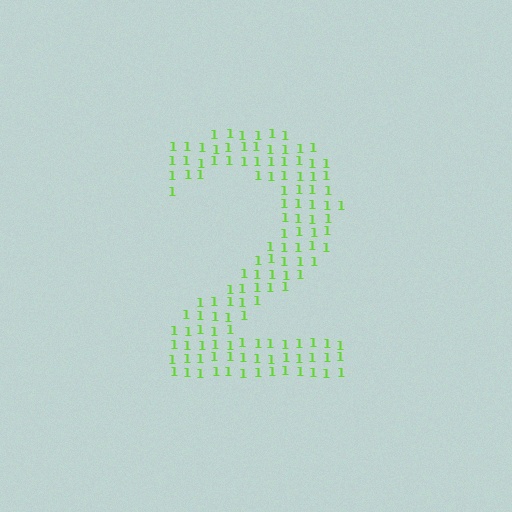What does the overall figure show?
The overall figure shows the digit 2.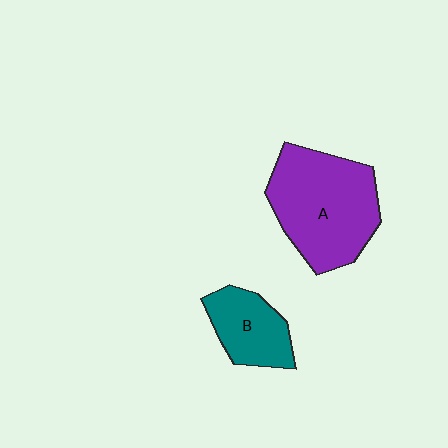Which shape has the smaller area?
Shape B (teal).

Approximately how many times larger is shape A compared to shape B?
Approximately 2.0 times.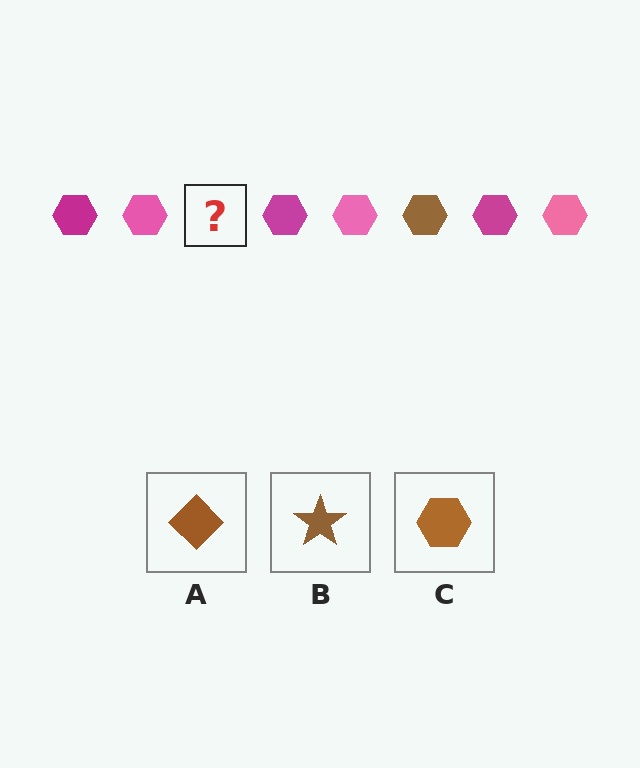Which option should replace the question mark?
Option C.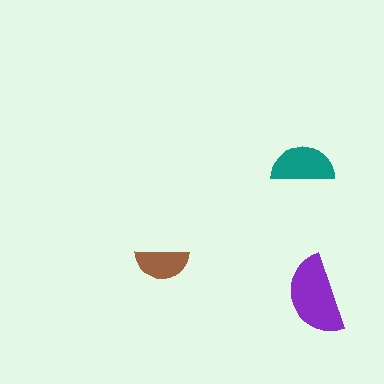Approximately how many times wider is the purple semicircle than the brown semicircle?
About 1.5 times wider.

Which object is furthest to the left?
The brown semicircle is leftmost.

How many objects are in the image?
There are 3 objects in the image.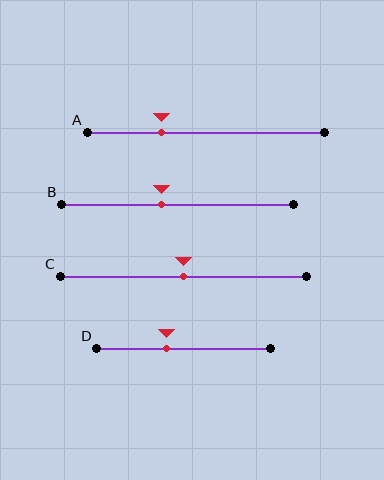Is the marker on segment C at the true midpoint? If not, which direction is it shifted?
Yes, the marker on segment C is at the true midpoint.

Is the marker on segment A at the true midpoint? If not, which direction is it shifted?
No, the marker on segment A is shifted to the left by about 19% of the segment length.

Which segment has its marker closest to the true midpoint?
Segment C has its marker closest to the true midpoint.